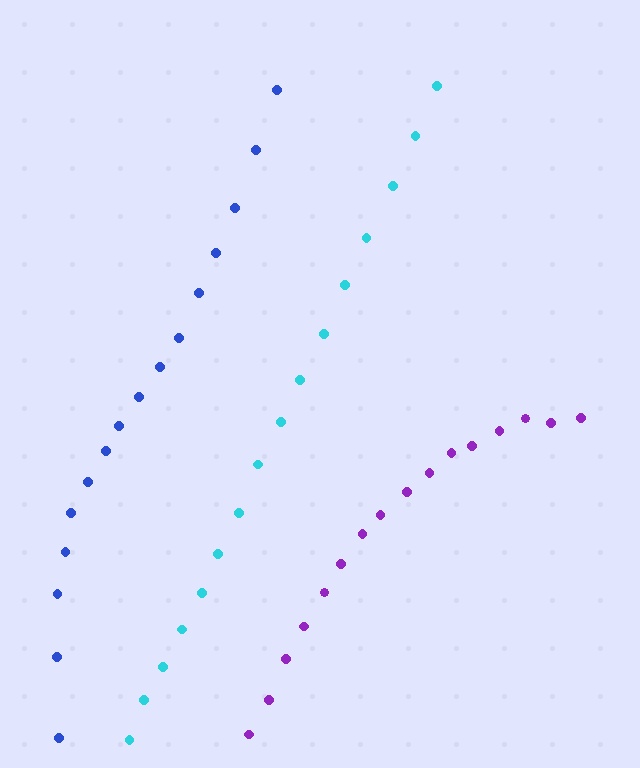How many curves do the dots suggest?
There are 3 distinct paths.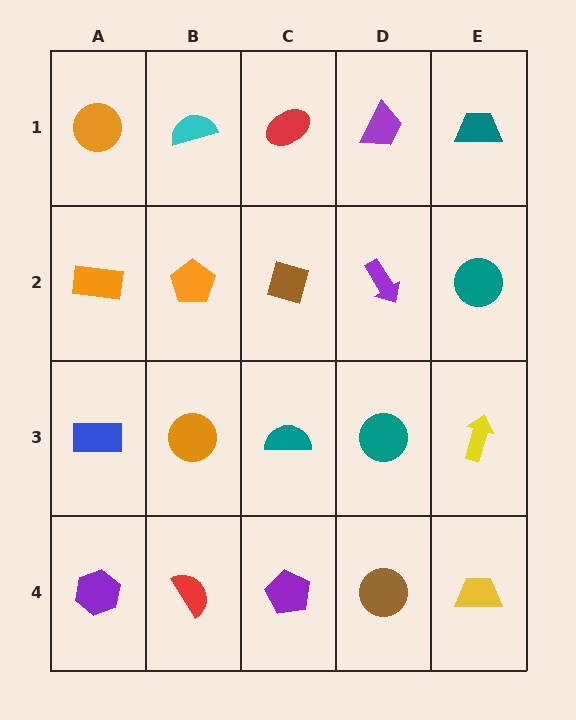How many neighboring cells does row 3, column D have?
4.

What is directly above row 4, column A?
A blue rectangle.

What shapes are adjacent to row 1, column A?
An orange rectangle (row 2, column A), a cyan semicircle (row 1, column B).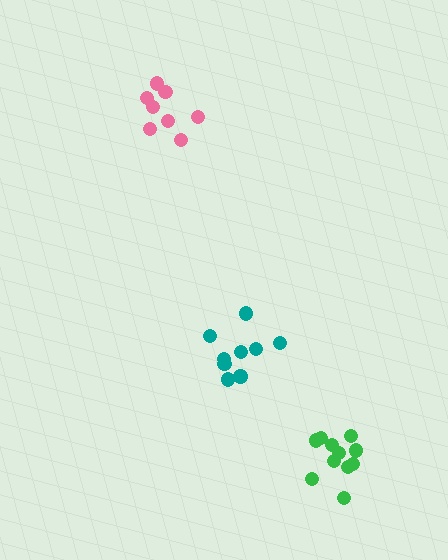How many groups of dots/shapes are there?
There are 3 groups.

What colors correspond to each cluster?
The clusters are colored: teal, pink, green.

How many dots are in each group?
Group 1: 9 dots, Group 2: 8 dots, Group 3: 11 dots (28 total).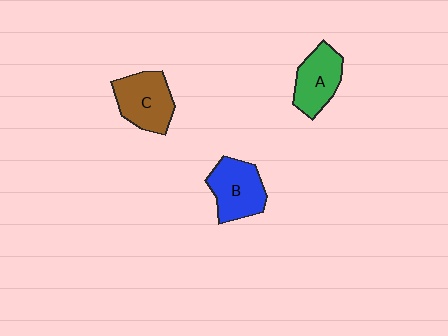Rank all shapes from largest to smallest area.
From largest to smallest: C (brown), B (blue), A (green).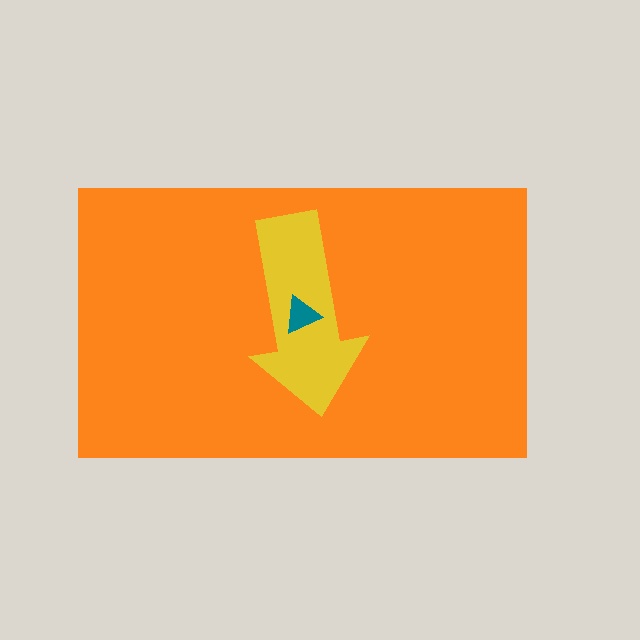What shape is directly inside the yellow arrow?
The teal triangle.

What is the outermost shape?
The orange rectangle.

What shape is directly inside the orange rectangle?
The yellow arrow.